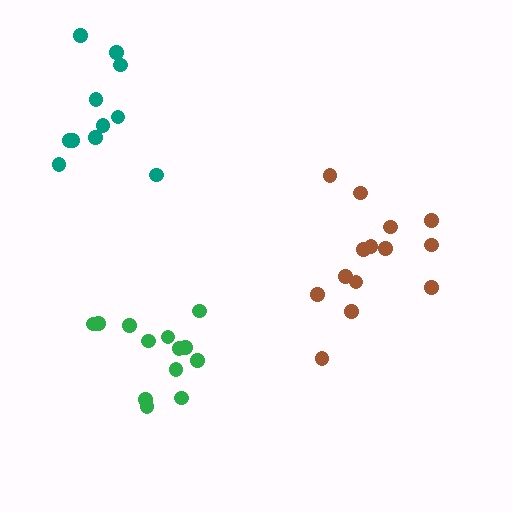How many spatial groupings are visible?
There are 3 spatial groupings.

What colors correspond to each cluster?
The clusters are colored: teal, green, brown.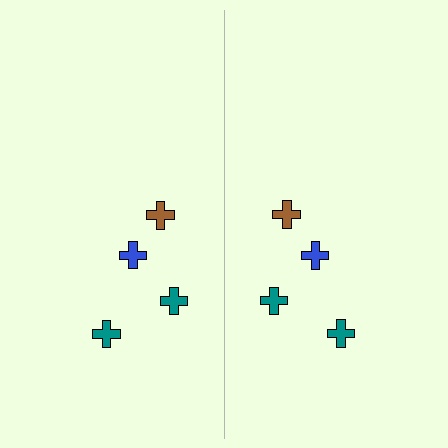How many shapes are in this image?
There are 8 shapes in this image.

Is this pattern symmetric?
Yes, this pattern has bilateral (reflection) symmetry.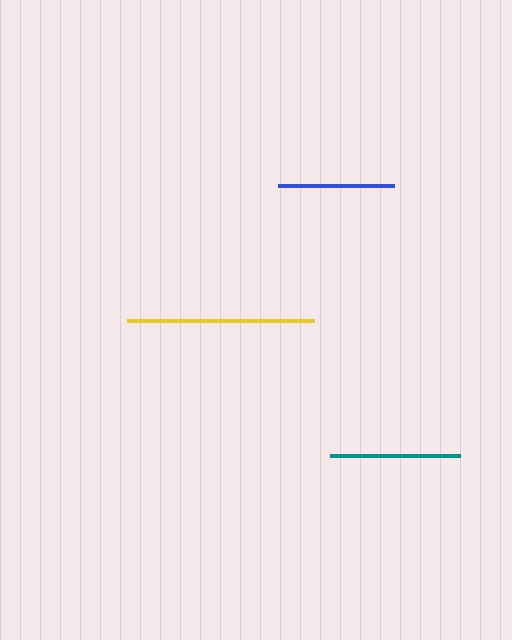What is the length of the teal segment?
The teal segment is approximately 130 pixels long.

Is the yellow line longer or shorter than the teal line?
The yellow line is longer than the teal line.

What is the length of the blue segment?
The blue segment is approximately 116 pixels long.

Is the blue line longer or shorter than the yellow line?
The yellow line is longer than the blue line.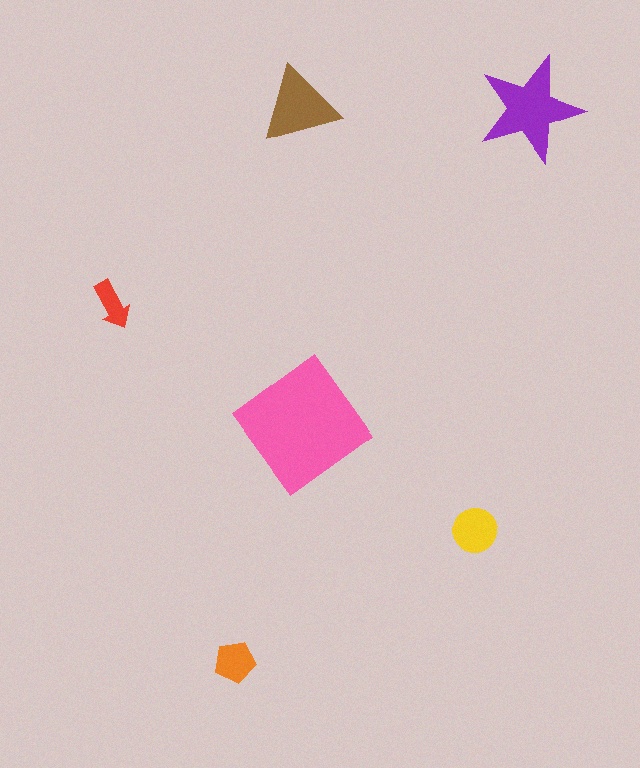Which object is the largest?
The pink diamond.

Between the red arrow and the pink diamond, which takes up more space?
The pink diamond.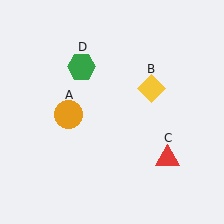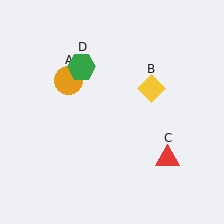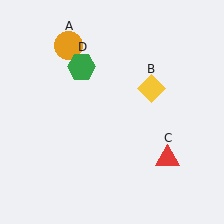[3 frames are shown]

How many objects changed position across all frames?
1 object changed position: orange circle (object A).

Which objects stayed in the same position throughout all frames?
Yellow diamond (object B) and red triangle (object C) and green hexagon (object D) remained stationary.